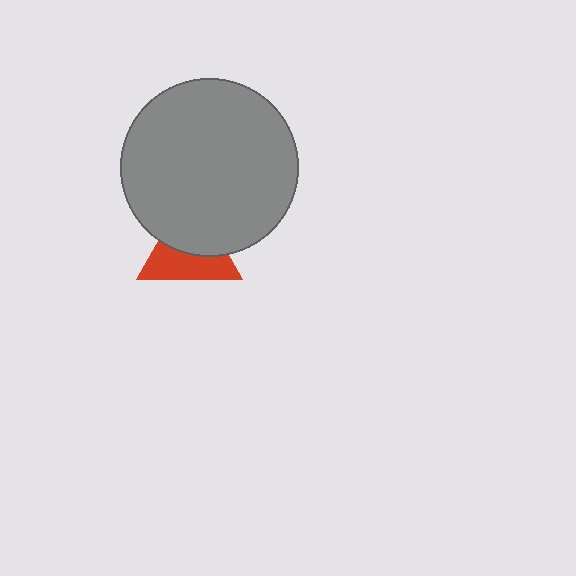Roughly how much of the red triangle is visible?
About half of it is visible (roughly 49%).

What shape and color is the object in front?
The object in front is a gray circle.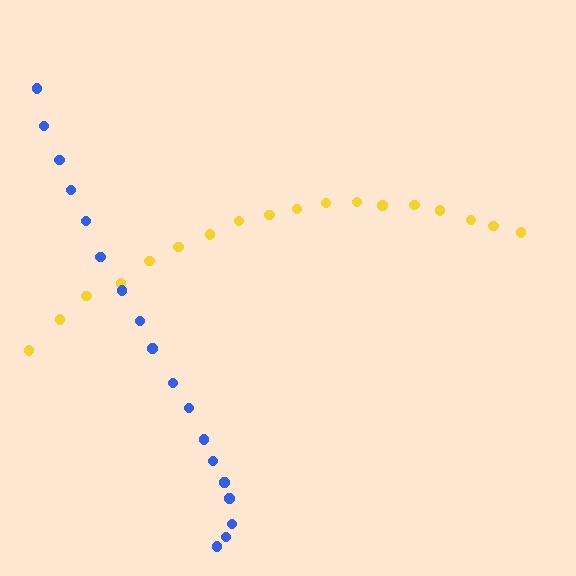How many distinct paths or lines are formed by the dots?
There are 2 distinct paths.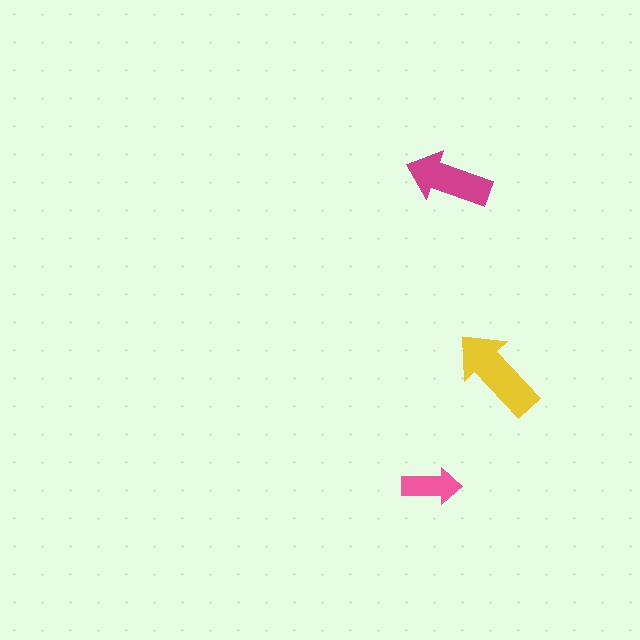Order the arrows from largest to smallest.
the yellow one, the magenta one, the pink one.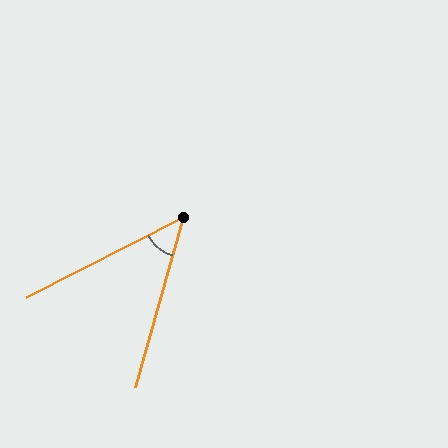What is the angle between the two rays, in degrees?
Approximately 47 degrees.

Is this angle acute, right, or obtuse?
It is acute.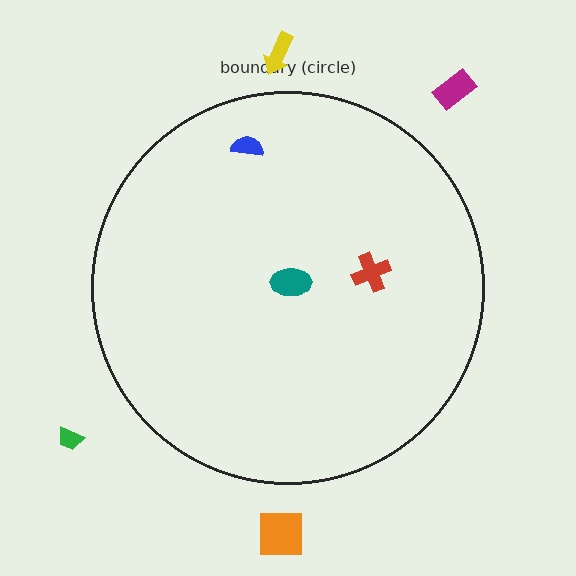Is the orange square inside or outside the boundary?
Outside.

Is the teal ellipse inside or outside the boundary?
Inside.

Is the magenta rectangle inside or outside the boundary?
Outside.